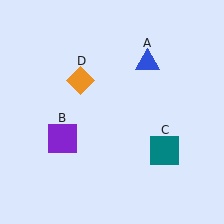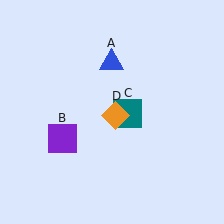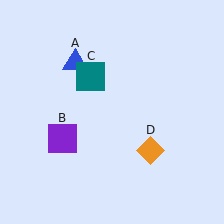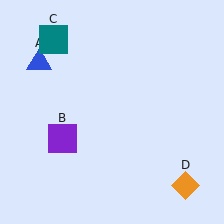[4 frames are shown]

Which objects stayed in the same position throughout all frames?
Purple square (object B) remained stationary.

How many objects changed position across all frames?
3 objects changed position: blue triangle (object A), teal square (object C), orange diamond (object D).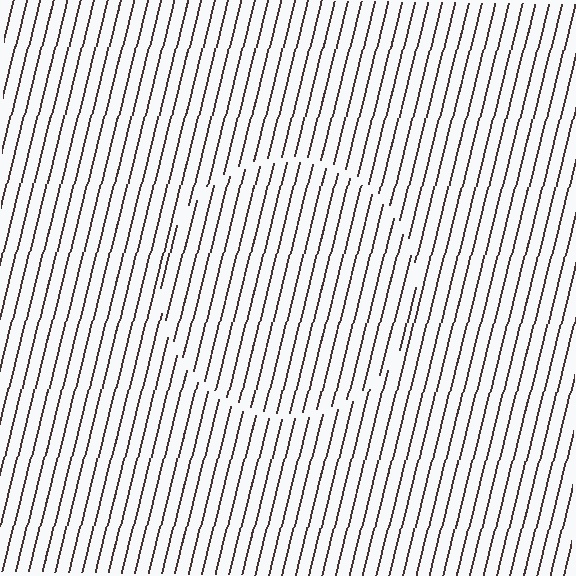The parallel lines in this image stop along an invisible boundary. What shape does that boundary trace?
An illusory circle. The interior of the shape contains the same grating, shifted by half a period — the contour is defined by the phase discontinuity where line-ends from the inner and outer gratings abut.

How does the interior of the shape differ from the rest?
The interior of the shape contains the same grating, shifted by half a period — the contour is defined by the phase discontinuity where line-ends from the inner and outer gratings abut.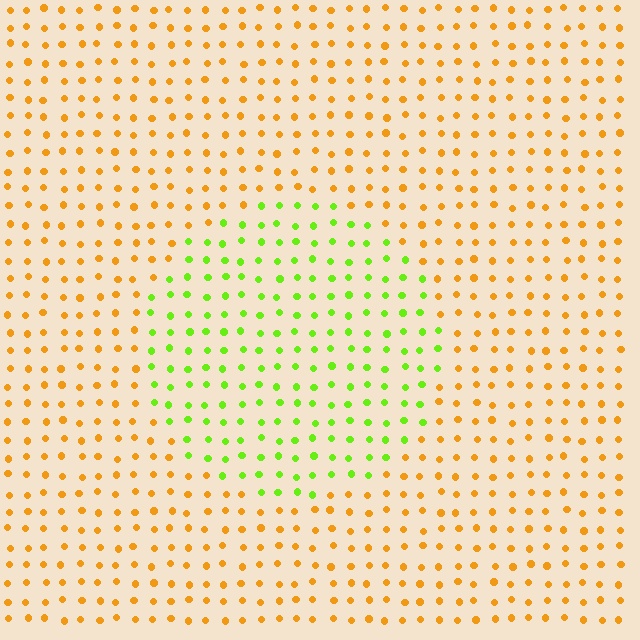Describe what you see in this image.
The image is filled with small orange elements in a uniform arrangement. A circle-shaped region is visible where the elements are tinted to a slightly different hue, forming a subtle color boundary.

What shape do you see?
I see a circle.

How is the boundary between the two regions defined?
The boundary is defined purely by a slight shift in hue (about 61 degrees). Spacing, size, and orientation are identical on both sides.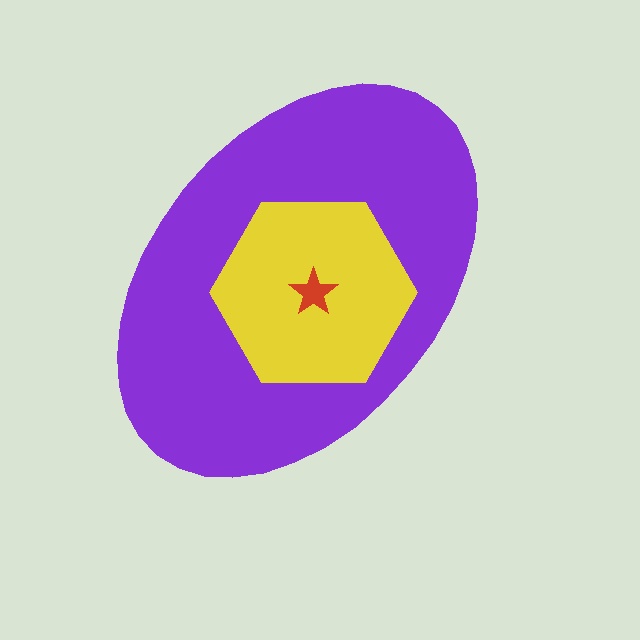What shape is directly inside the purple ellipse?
The yellow hexagon.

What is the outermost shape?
The purple ellipse.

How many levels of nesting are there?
3.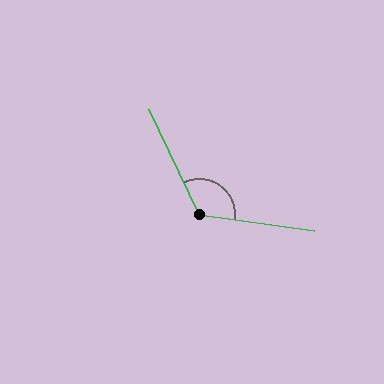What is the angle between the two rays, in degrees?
Approximately 123 degrees.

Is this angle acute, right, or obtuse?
It is obtuse.